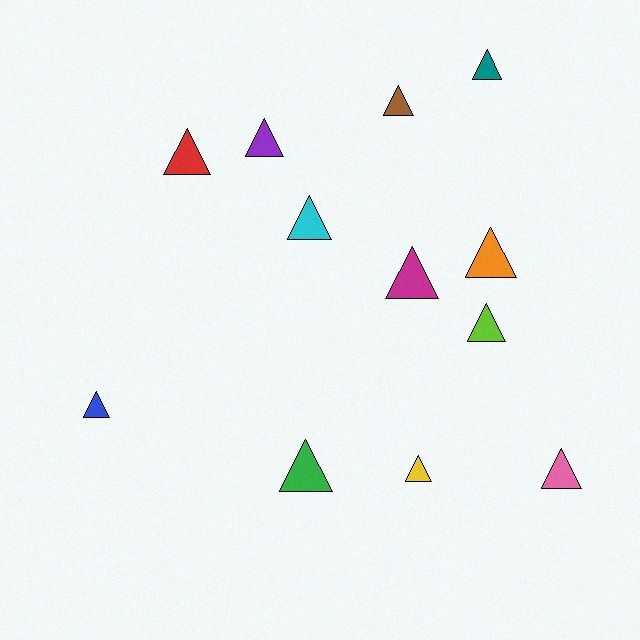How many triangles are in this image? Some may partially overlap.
There are 12 triangles.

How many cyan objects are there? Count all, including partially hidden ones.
There is 1 cyan object.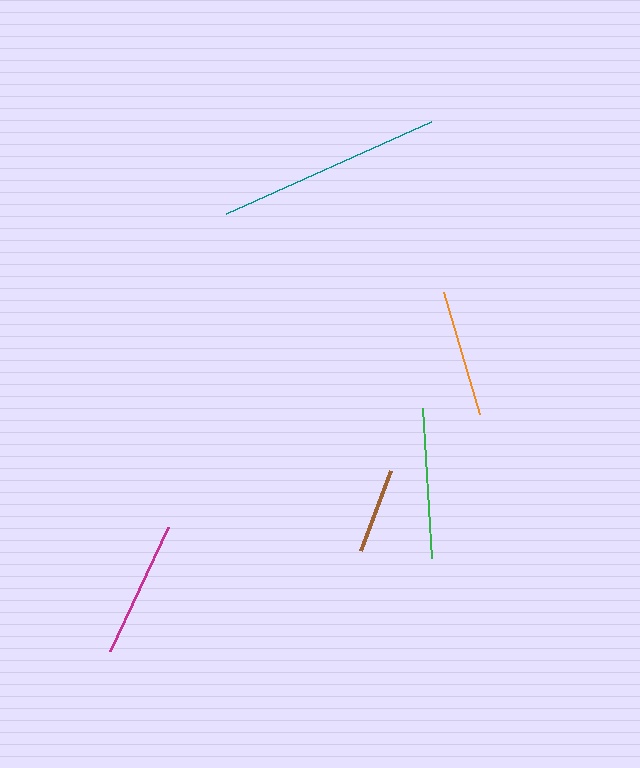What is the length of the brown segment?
The brown segment is approximately 85 pixels long.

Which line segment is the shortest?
The brown line is the shortest at approximately 85 pixels.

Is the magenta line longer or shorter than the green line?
The green line is longer than the magenta line.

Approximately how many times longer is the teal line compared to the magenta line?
The teal line is approximately 1.6 times the length of the magenta line.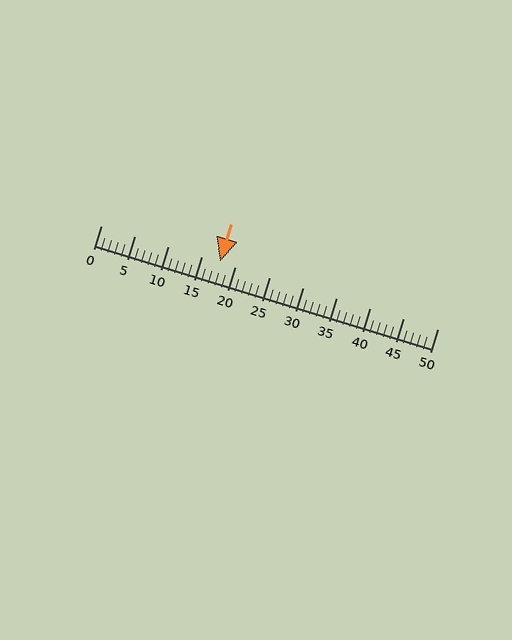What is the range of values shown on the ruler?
The ruler shows values from 0 to 50.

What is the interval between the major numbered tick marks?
The major tick marks are spaced 5 units apart.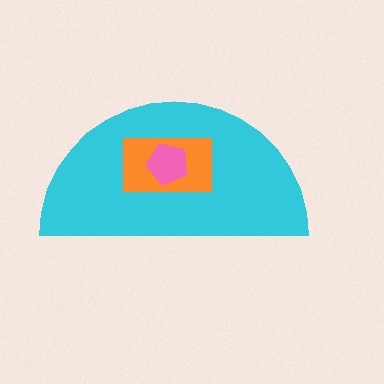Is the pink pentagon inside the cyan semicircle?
Yes.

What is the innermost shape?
The pink pentagon.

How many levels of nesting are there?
3.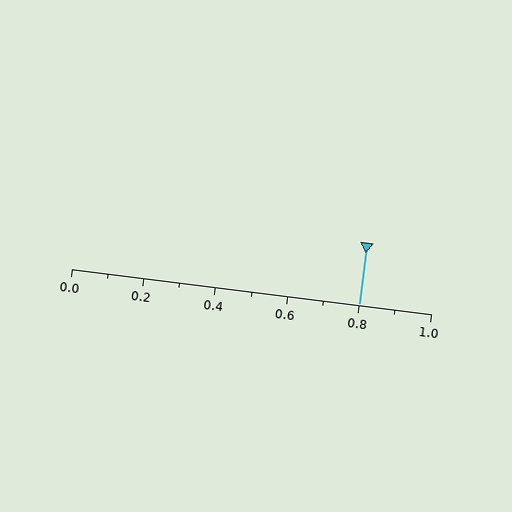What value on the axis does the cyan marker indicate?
The marker indicates approximately 0.8.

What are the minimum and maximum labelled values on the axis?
The axis runs from 0.0 to 1.0.